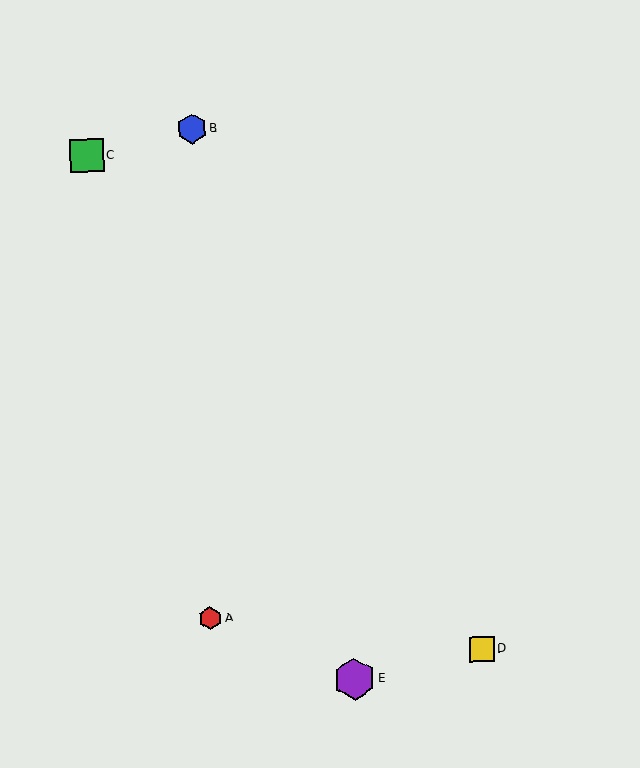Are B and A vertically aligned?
Yes, both are at x≈192.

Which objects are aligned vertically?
Objects A, B are aligned vertically.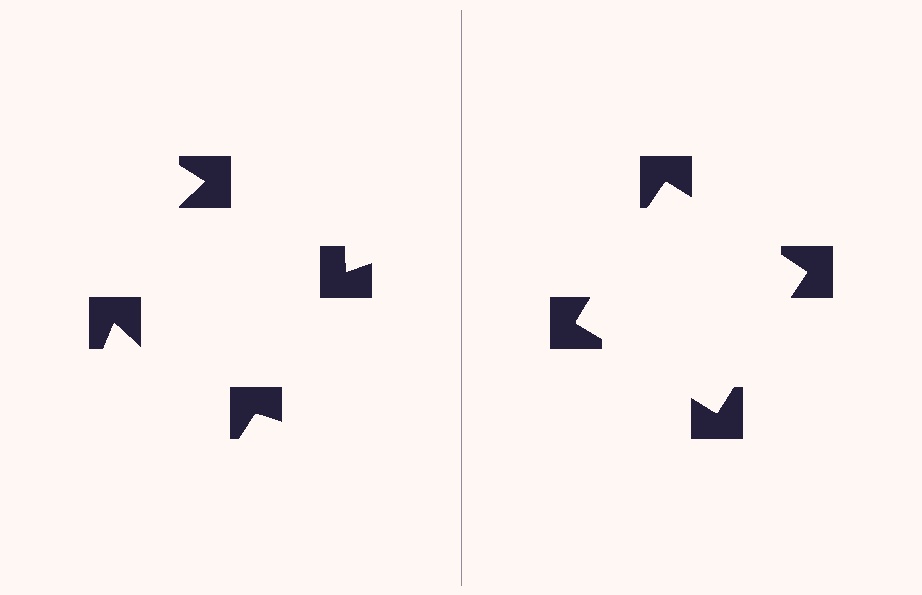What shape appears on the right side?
An illusory square.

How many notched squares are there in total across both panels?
8 — 4 on each side.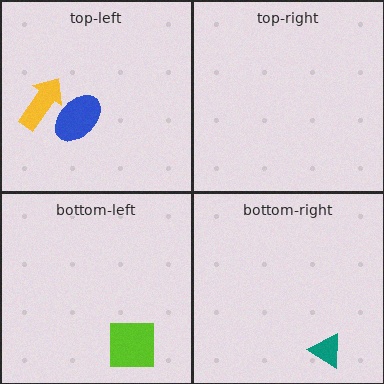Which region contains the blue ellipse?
The top-left region.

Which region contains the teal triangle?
The bottom-right region.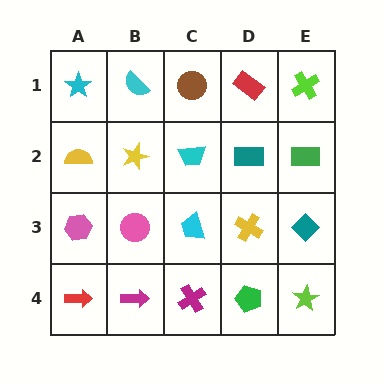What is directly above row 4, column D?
A yellow cross.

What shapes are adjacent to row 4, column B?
A pink circle (row 3, column B), a red arrow (row 4, column A), a magenta cross (row 4, column C).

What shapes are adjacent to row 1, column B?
A yellow star (row 2, column B), a cyan star (row 1, column A), a brown circle (row 1, column C).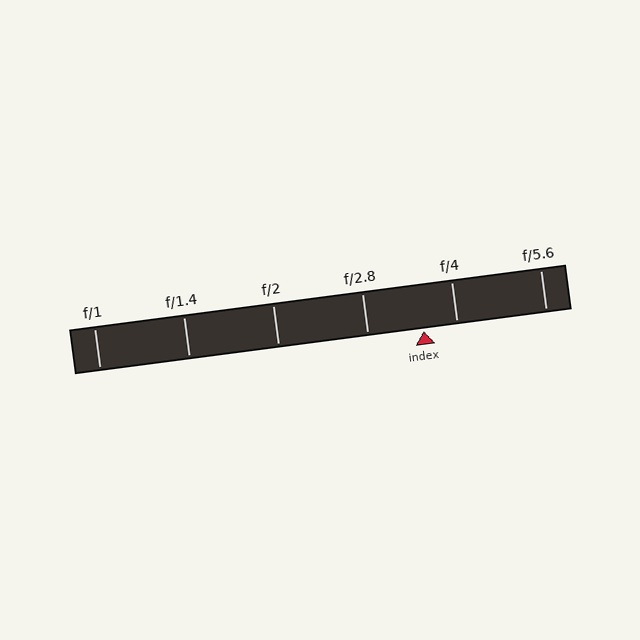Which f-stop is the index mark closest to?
The index mark is closest to f/4.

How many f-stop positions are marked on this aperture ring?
There are 6 f-stop positions marked.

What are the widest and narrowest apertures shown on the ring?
The widest aperture shown is f/1 and the narrowest is f/5.6.